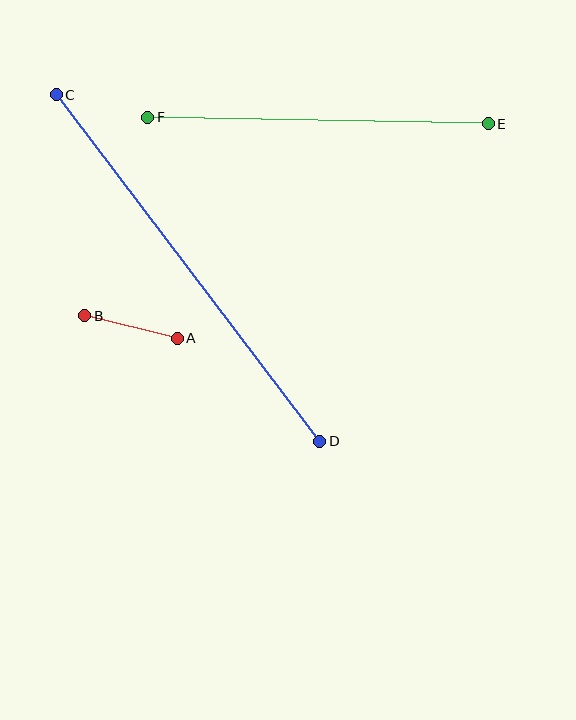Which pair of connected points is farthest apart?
Points C and D are farthest apart.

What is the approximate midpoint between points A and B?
The midpoint is at approximately (131, 327) pixels.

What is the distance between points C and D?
The distance is approximately 435 pixels.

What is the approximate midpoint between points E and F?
The midpoint is at approximately (318, 120) pixels.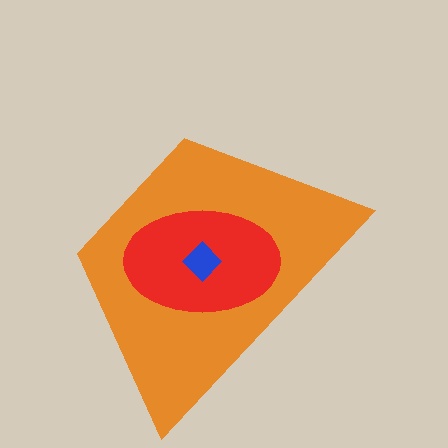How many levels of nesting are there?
3.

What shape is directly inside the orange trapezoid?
The red ellipse.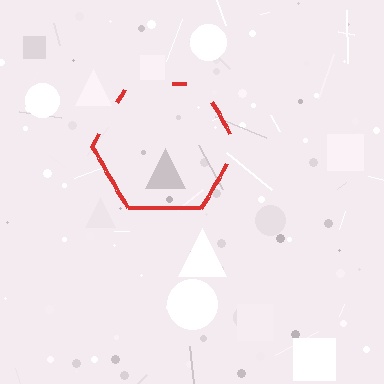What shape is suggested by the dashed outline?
The dashed outline suggests a hexagon.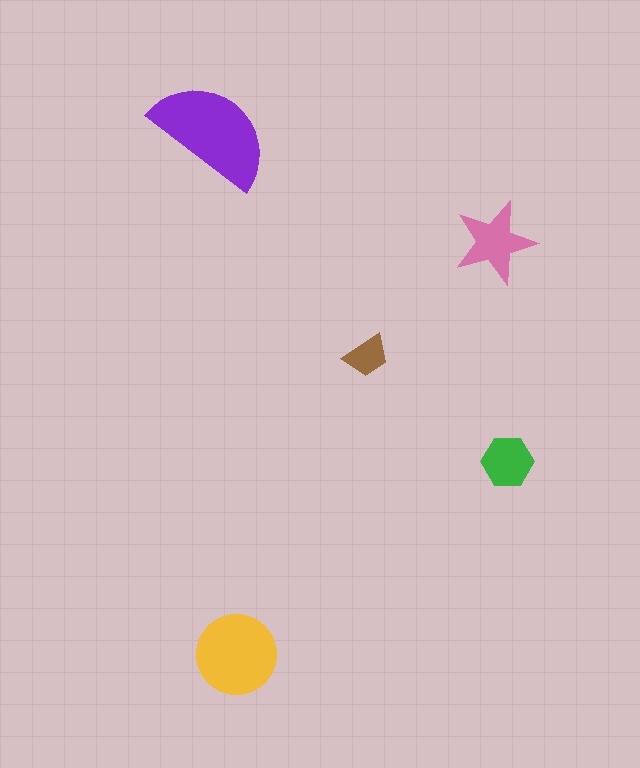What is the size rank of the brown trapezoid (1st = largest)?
5th.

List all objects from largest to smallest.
The purple semicircle, the yellow circle, the pink star, the green hexagon, the brown trapezoid.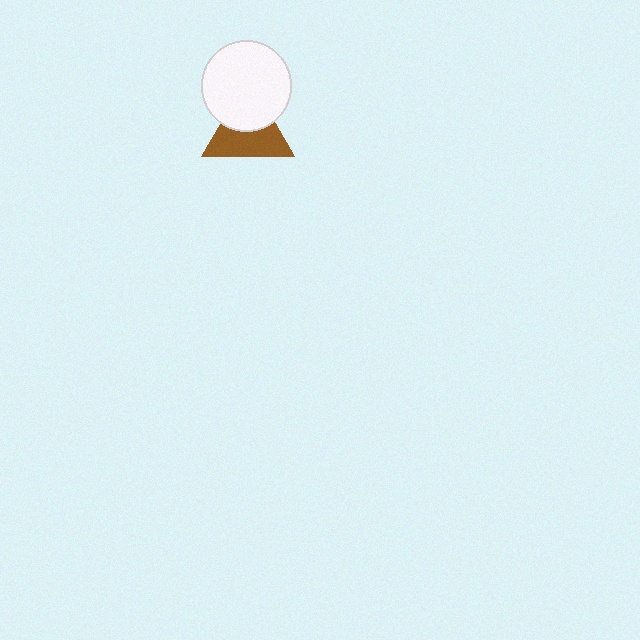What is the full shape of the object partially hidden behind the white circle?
The partially hidden object is a brown triangle.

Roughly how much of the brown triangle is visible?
About half of it is visible (roughly 58%).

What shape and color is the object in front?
The object in front is a white circle.